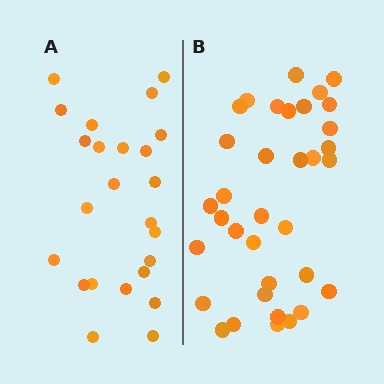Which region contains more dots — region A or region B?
Region B (the right region) has more dots.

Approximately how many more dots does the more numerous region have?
Region B has roughly 12 or so more dots than region A.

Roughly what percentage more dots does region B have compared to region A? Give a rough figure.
About 45% more.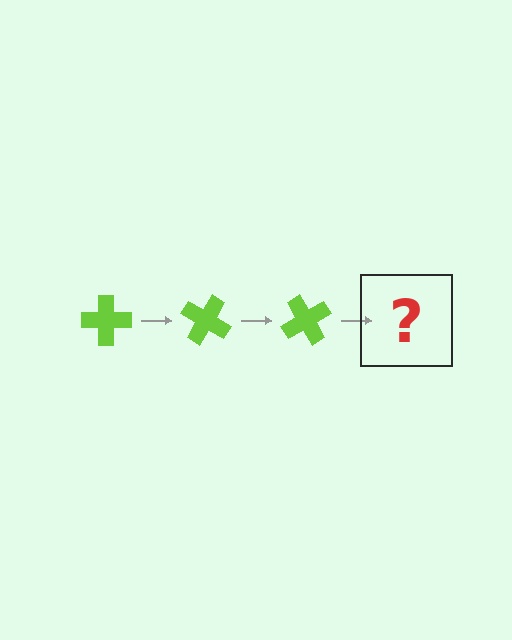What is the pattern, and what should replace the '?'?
The pattern is that the cross rotates 30 degrees each step. The '?' should be a lime cross rotated 90 degrees.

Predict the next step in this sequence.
The next step is a lime cross rotated 90 degrees.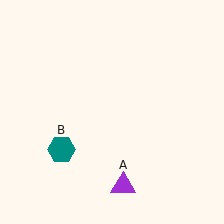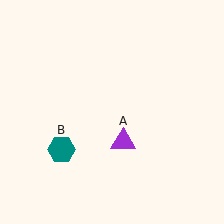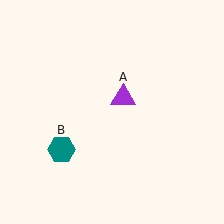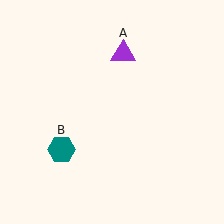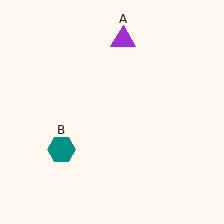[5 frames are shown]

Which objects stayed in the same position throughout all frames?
Teal hexagon (object B) remained stationary.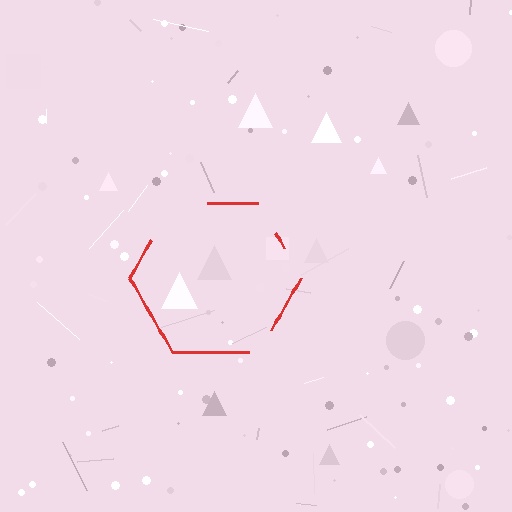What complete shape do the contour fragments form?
The contour fragments form a hexagon.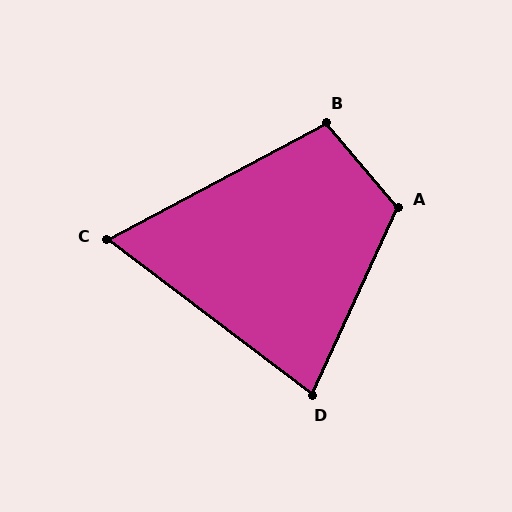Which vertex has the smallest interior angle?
C, at approximately 65 degrees.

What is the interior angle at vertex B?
Approximately 102 degrees (obtuse).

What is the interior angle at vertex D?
Approximately 78 degrees (acute).